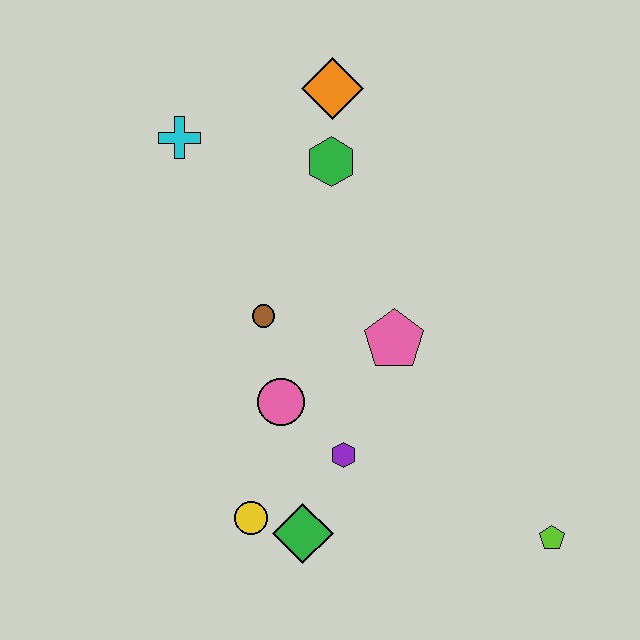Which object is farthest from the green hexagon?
The lime pentagon is farthest from the green hexagon.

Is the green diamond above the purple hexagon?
No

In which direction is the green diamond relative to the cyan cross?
The green diamond is below the cyan cross.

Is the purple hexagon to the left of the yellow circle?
No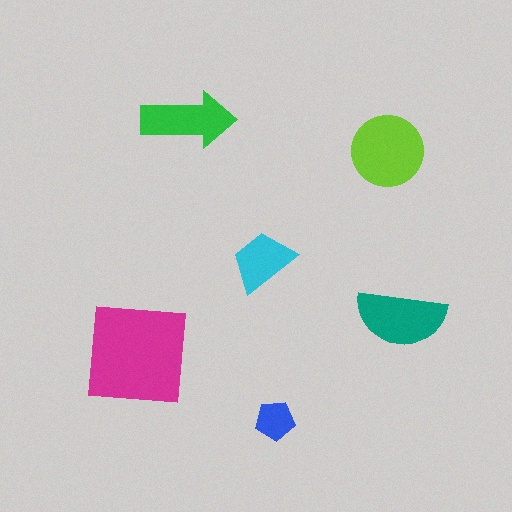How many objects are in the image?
There are 6 objects in the image.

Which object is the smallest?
The blue pentagon.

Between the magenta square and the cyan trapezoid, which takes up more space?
The magenta square.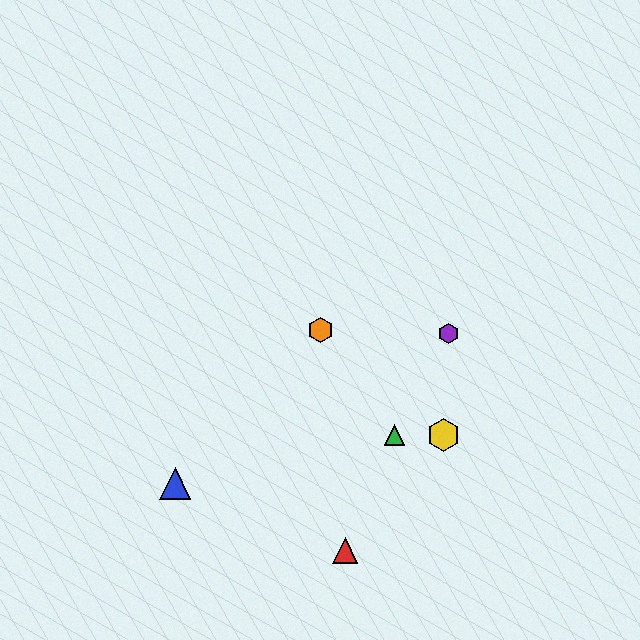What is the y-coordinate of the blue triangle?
The blue triangle is at y≈483.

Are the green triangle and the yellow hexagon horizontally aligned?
Yes, both are at y≈435.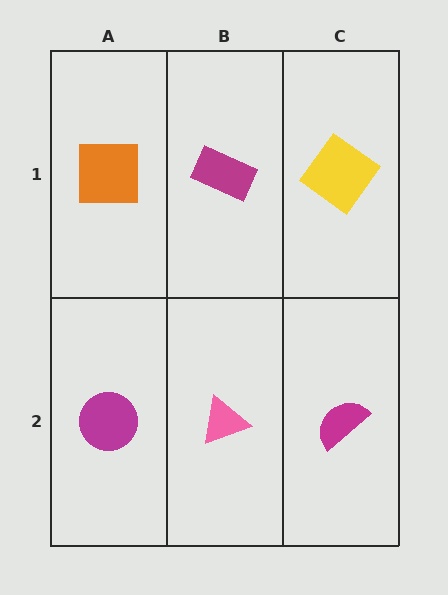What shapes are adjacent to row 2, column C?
A yellow diamond (row 1, column C), a pink triangle (row 2, column B).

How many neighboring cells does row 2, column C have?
2.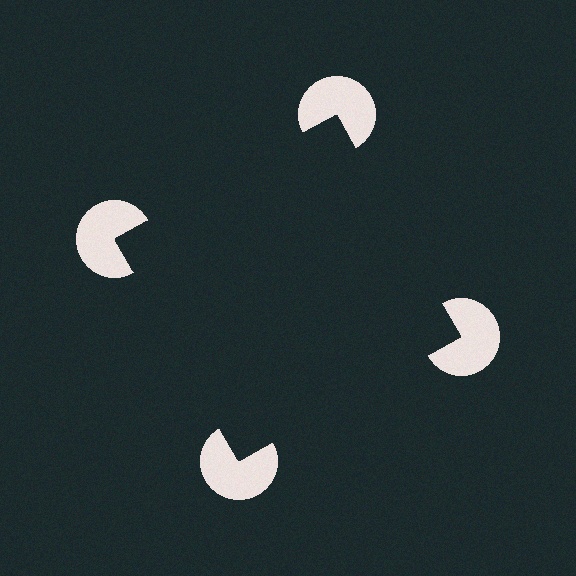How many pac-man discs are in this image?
There are 4 — one at each vertex of the illusory square.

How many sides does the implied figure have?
4 sides.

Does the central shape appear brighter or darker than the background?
It typically appears slightly darker than the background, even though no actual brightness change is drawn.